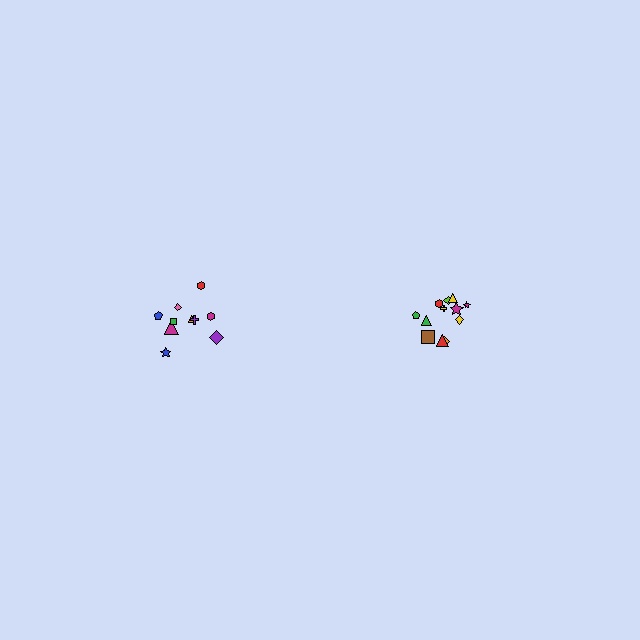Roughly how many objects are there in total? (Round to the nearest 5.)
Roughly 20 objects in total.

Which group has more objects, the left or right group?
The right group.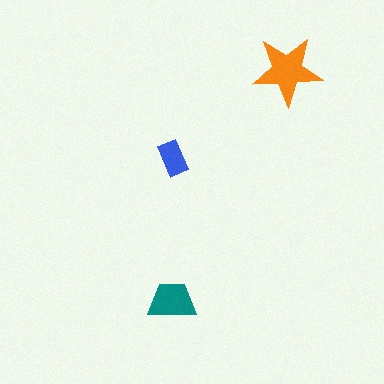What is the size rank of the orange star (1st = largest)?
1st.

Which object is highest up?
The orange star is topmost.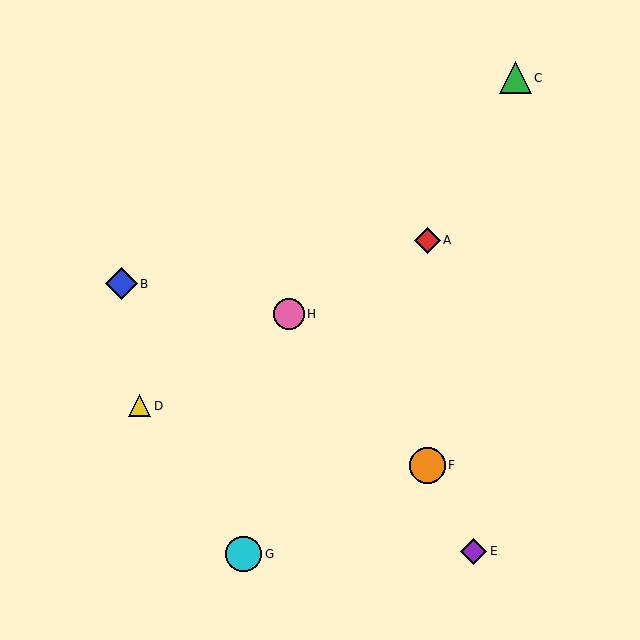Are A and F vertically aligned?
Yes, both are at x≈427.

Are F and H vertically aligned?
No, F is at x≈427 and H is at x≈289.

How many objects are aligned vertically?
2 objects (A, F) are aligned vertically.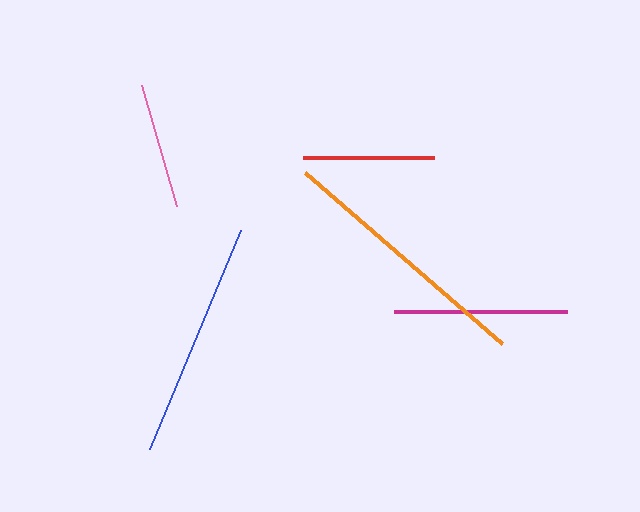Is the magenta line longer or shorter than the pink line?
The magenta line is longer than the pink line.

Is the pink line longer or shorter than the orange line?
The orange line is longer than the pink line.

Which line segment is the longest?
The orange line is the longest at approximately 261 pixels.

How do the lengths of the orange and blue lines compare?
The orange and blue lines are approximately the same length.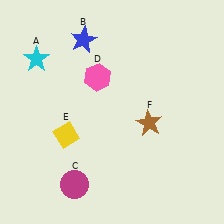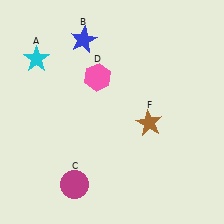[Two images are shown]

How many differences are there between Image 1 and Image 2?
There is 1 difference between the two images.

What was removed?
The yellow diamond (E) was removed in Image 2.